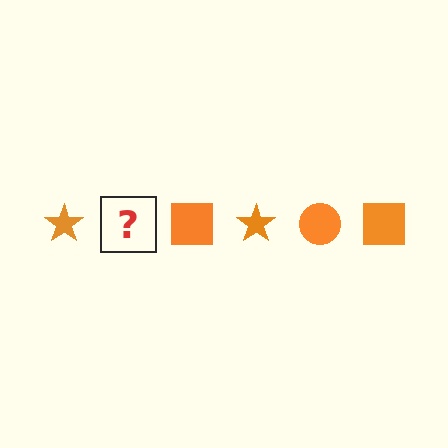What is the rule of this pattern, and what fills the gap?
The rule is that the pattern cycles through star, circle, square shapes in orange. The gap should be filled with an orange circle.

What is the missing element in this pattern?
The missing element is an orange circle.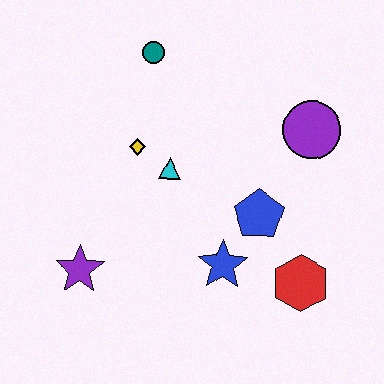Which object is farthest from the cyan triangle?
The red hexagon is farthest from the cyan triangle.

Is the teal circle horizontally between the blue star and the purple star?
Yes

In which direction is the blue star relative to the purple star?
The blue star is to the right of the purple star.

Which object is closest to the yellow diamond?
The cyan triangle is closest to the yellow diamond.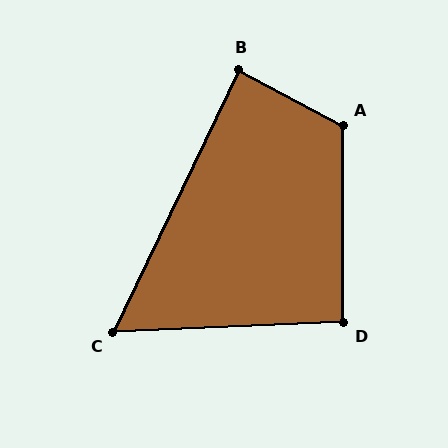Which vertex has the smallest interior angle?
C, at approximately 62 degrees.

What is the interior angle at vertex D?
Approximately 92 degrees (approximately right).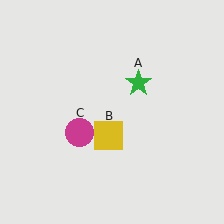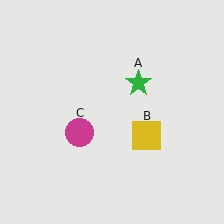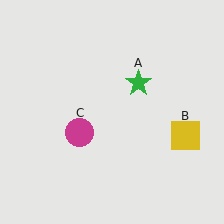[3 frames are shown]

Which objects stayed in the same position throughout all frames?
Green star (object A) and magenta circle (object C) remained stationary.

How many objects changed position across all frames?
1 object changed position: yellow square (object B).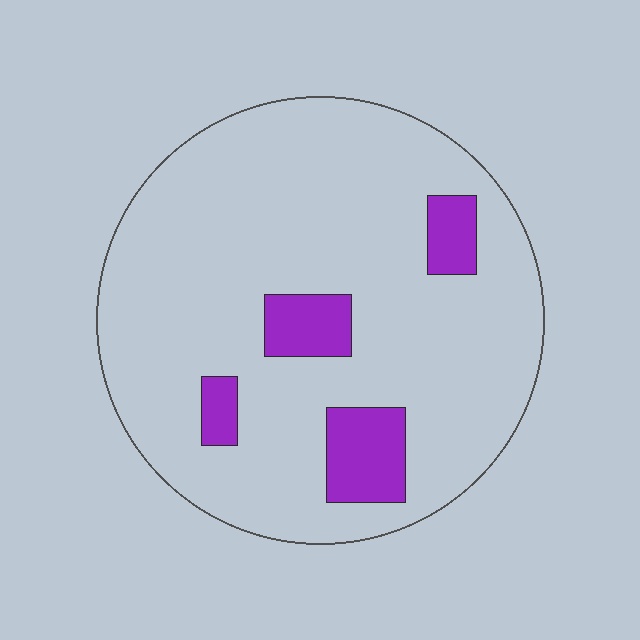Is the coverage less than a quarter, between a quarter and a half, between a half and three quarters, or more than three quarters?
Less than a quarter.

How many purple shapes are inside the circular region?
4.